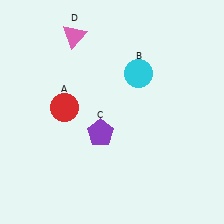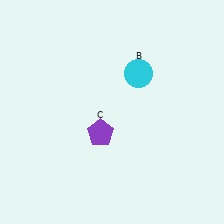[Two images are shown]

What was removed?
The pink triangle (D), the red circle (A) were removed in Image 2.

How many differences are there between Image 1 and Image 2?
There are 2 differences between the two images.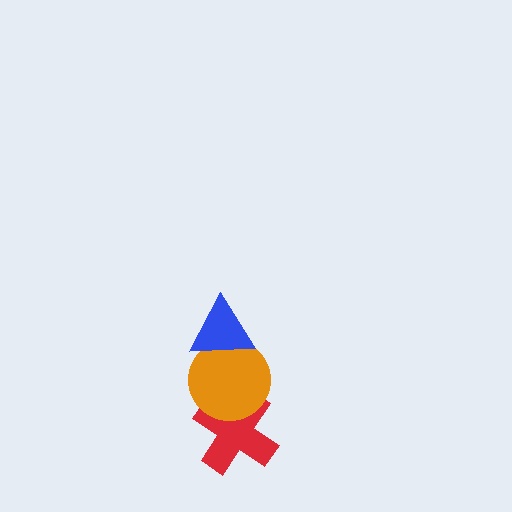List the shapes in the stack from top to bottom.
From top to bottom: the blue triangle, the orange circle, the red cross.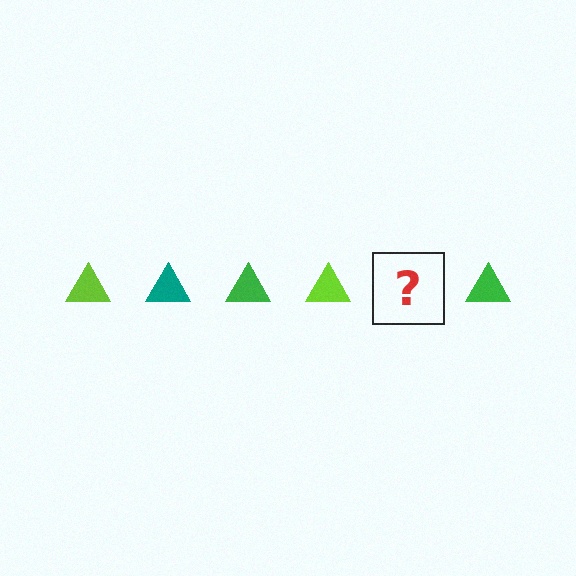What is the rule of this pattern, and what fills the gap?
The rule is that the pattern cycles through lime, teal, green triangles. The gap should be filled with a teal triangle.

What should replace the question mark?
The question mark should be replaced with a teal triangle.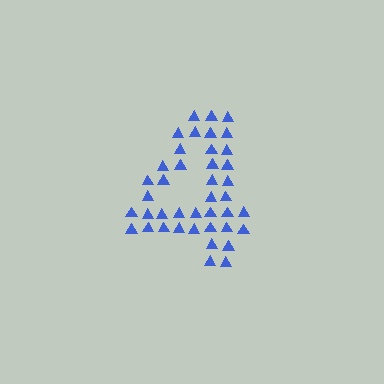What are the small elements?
The small elements are triangles.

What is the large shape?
The large shape is the digit 4.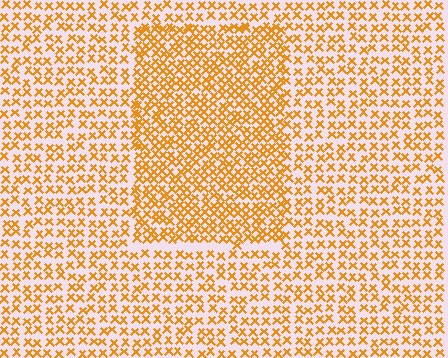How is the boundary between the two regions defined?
The boundary is defined by a change in element density (approximately 1.7x ratio). All elements are the same color, size, and shape.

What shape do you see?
I see a rectangle.